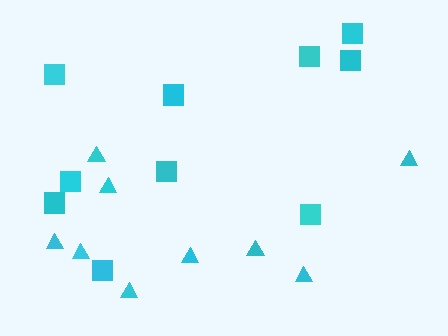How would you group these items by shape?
There are 2 groups: one group of squares (10) and one group of triangles (9).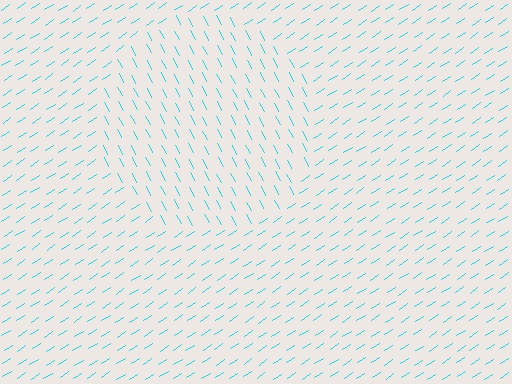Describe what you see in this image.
The image is filled with small cyan line segments. A circle region in the image has lines oriented differently from the surrounding lines, creating a visible texture boundary.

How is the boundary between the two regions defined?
The boundary is defined purely by a change in line orientation (approximately 84 degrees difference). All lines are the same color and thickness.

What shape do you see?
I see a circle.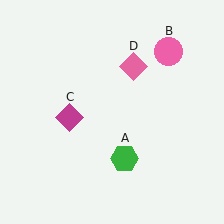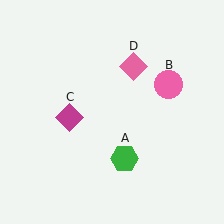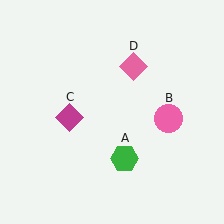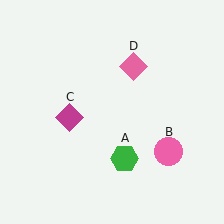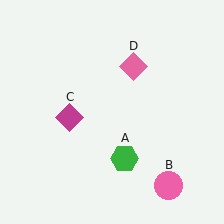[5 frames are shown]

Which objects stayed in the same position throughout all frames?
Green hexagon (object A) and magenta diamond (object C) and pink diamond (object D) remained stationary.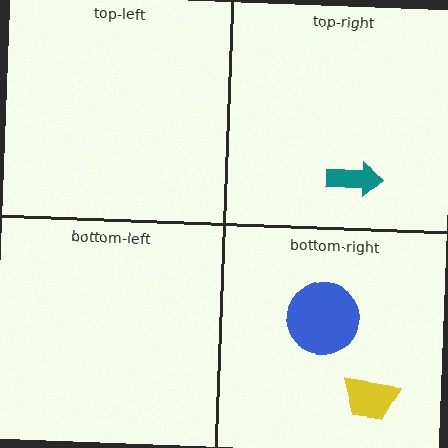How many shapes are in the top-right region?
1.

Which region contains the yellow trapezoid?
The bottom-right region.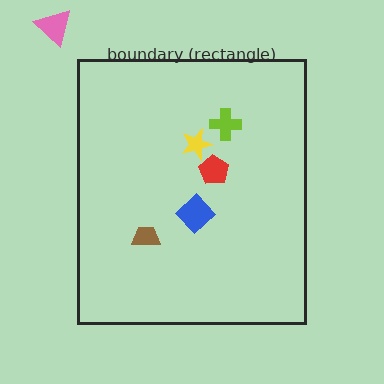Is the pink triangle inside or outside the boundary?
Outside.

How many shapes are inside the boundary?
5 inside, 1 outside.